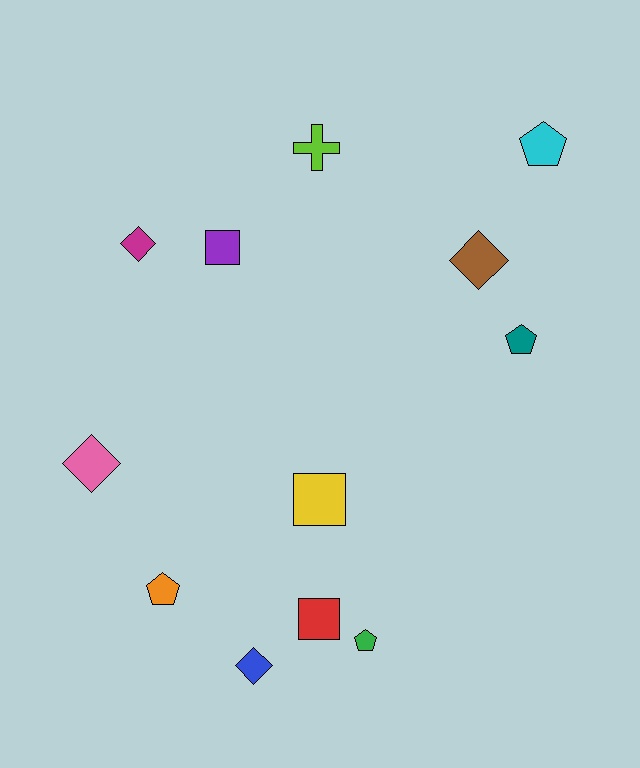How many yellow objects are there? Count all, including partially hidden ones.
There is 1 yellow object.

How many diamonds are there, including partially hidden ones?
There are 4 diamonds.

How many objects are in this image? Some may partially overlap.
There are 12 objects.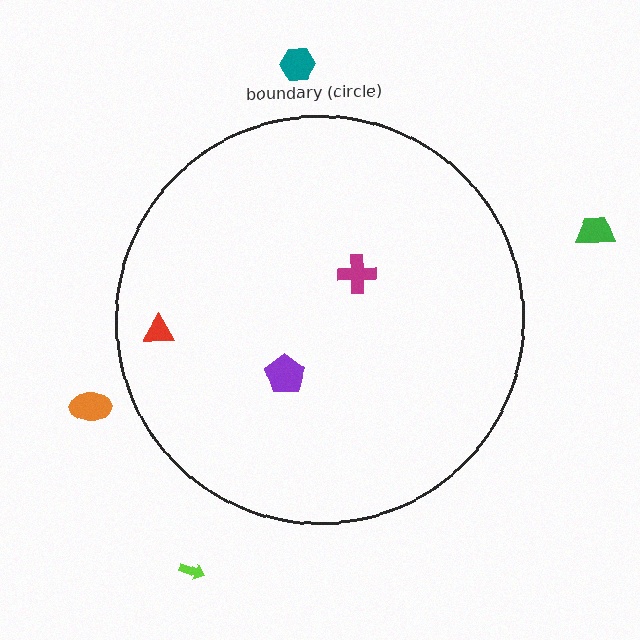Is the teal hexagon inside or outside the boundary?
Outside.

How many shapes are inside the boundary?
3 inside, 4 outside.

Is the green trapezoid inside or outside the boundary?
Outside.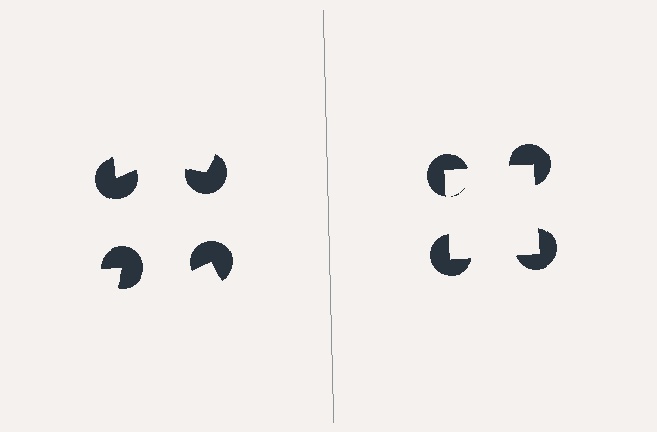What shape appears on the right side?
An illusory square.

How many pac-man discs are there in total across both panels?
8 — 4 on each side.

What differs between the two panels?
The pac-man discs are positioned identically on both sides; only the wedge orientations differ. On the right they align to a square; on the left they are misaligned.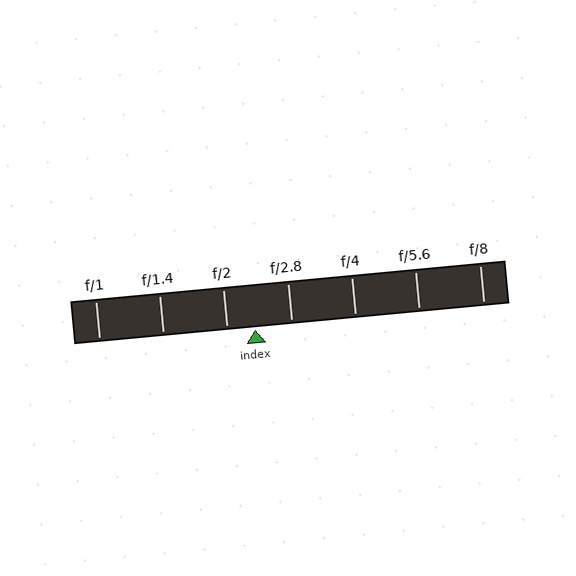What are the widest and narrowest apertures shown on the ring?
The widest aperture shown is f/1 and the narrowest is f/8.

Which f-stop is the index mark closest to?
The index mark is closest to f/2.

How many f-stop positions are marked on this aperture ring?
There are 7 f-stop positions marked.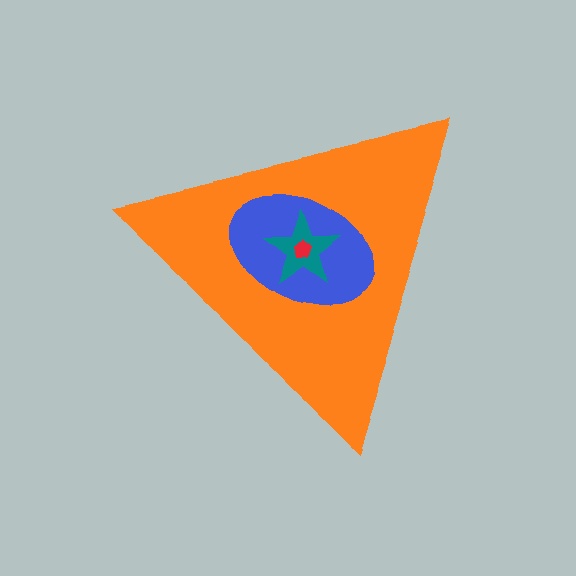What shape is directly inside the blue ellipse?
The teal star.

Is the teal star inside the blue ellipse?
Yes.